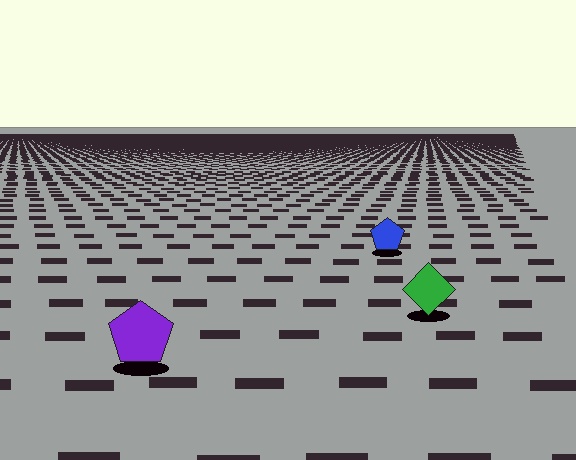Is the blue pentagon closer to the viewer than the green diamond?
No. The green diamond is closer — you can tell from the texture gradient: the ground texture is coarser near it.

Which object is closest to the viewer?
The purple pentagon is closest. The texture marks near it are larger and more spread out.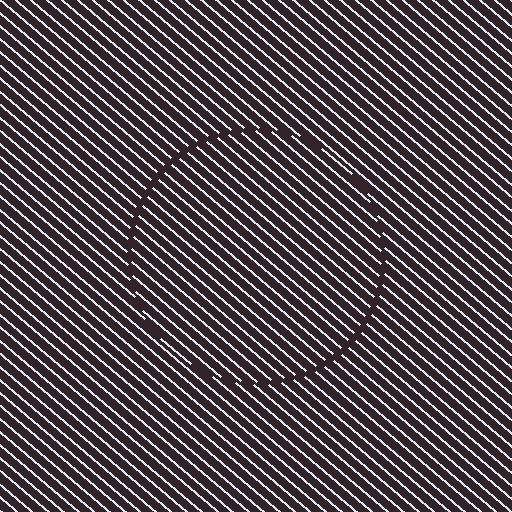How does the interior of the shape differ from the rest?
The interior of the shape contains the same grating, shifted by half a period — the contour is defined by the phase discontinuity where line-ends from the inner and outer gratings abut.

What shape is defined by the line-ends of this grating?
An illusory circle. The interior of the shape contains the same grating, shifted by half a period — the contour is defined by the phase discontinuity where line-ends from the inner and outer gratings abut.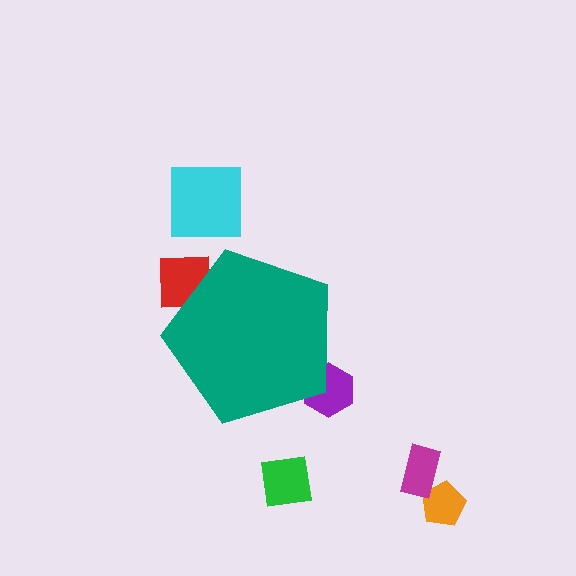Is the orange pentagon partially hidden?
No, the orange pentagon is fully visible.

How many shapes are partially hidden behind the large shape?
2 shapes are partially hidden.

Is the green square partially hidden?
No, the green square is fully visible.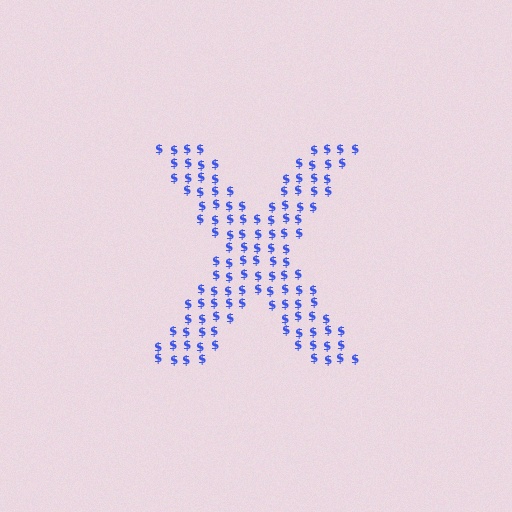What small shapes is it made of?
It is made of small dollar signs.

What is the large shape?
The large shape is the letter X.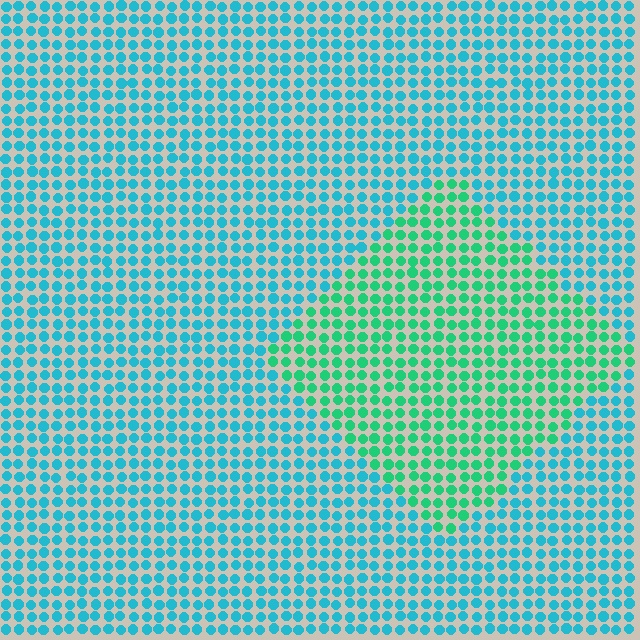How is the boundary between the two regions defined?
The boundary is defined purely by a slight shift in hue (about 37 degrees). Spacing, size, and orientation are identical on both sides.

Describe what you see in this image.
The image is filled with small cyan elements in a uniform arrangement. A diamond-shaped region is visible where the elements are tinted to a slightly different hue, forming a subtle color boundary.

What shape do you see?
I see a diamond.